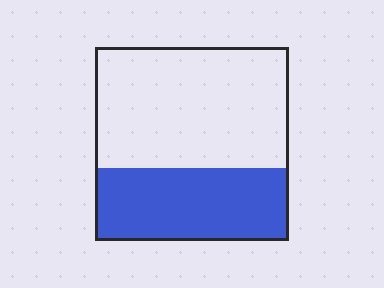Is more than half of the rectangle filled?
No.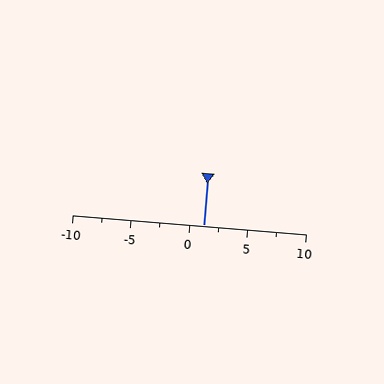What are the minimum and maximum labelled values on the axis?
The axis runs from -10 to 10.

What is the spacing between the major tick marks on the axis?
The major ticks are spaced 5 apart.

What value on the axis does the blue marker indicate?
The marker indicates approximately 1.2.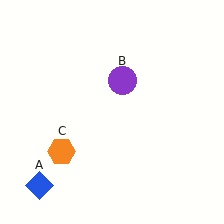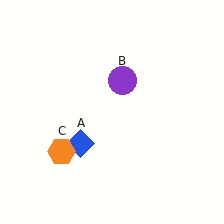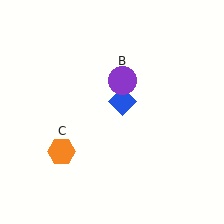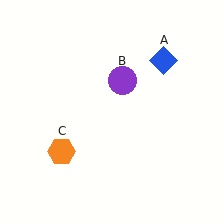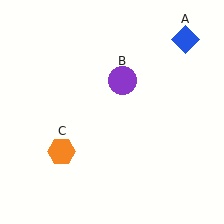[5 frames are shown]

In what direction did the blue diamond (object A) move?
The blue diamond (object A) moved up and to the right.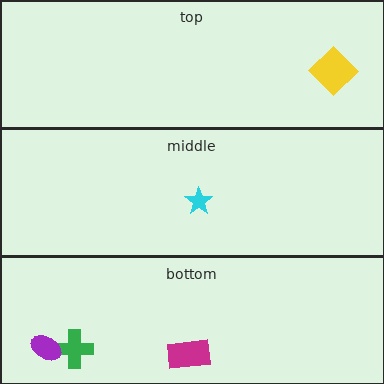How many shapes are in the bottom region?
3.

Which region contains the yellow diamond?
The top region.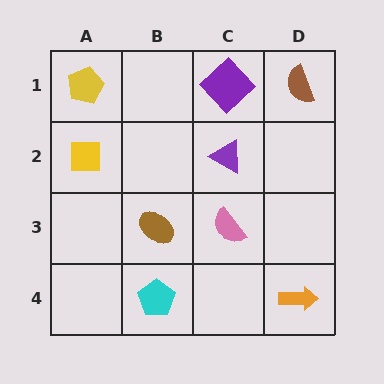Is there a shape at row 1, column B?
No, that cell is empty.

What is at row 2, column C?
A purple triangle.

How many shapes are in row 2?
2 shapes.